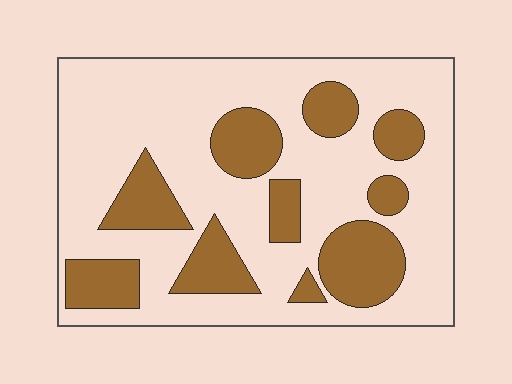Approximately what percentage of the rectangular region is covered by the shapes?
Approximately 30%.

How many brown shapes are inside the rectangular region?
10.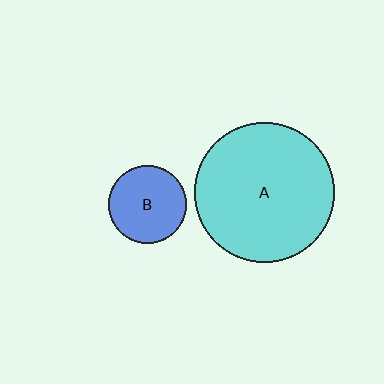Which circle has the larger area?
Circle A (cyan).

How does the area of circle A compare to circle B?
Approximately 3.2 times.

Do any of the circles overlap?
No, none of the circles overlap.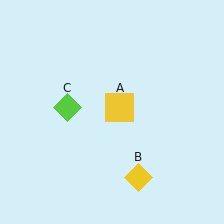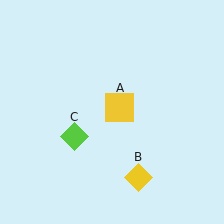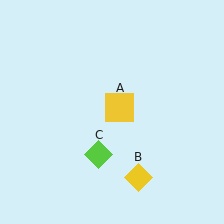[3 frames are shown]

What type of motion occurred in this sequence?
The lime diamond (object C) rotated counterclockwise around the center of the scene.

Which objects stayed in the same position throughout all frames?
Yellow square (object A) and yellow diamond (object B) remained stationary.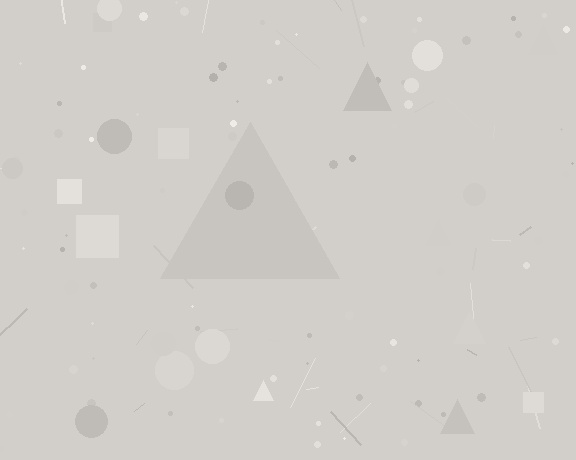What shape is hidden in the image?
A triangle is hidden in the image.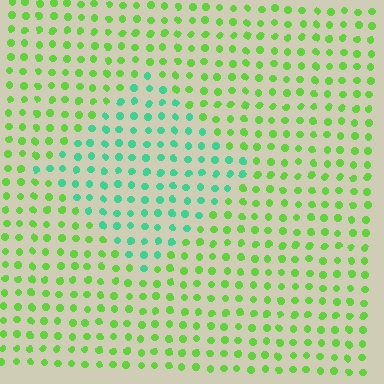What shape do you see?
I see a diamond.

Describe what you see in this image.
The image is filled with small lime elements in a uniform arrangement. A diamond-shaped region is visible where the elements are tinted to a slightly different hue, forming a subtle color boundary.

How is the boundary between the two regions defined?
The boundary is defined purely by a slight shift in hue (about 48 degrees). Spacing, size, and orientation are identical on both sides.